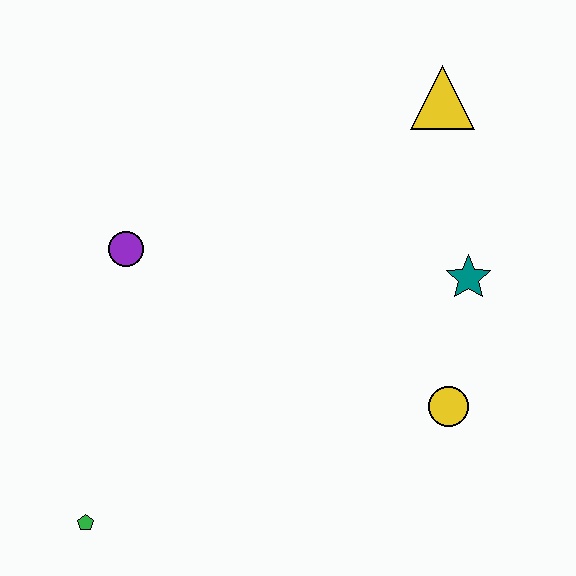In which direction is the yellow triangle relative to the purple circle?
The yellow triangle is to the right of the purple circle.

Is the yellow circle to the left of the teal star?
Yes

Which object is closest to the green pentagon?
The purple circle is closest to the green pentagon.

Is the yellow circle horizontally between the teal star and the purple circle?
Yes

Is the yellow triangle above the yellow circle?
Yes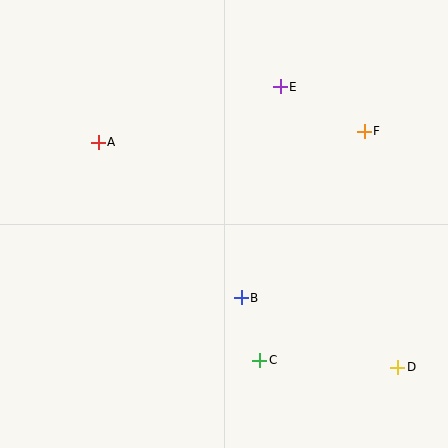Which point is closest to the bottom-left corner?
Point C is closest to the bottom-left corner.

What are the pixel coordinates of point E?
Point E is at (280, 87).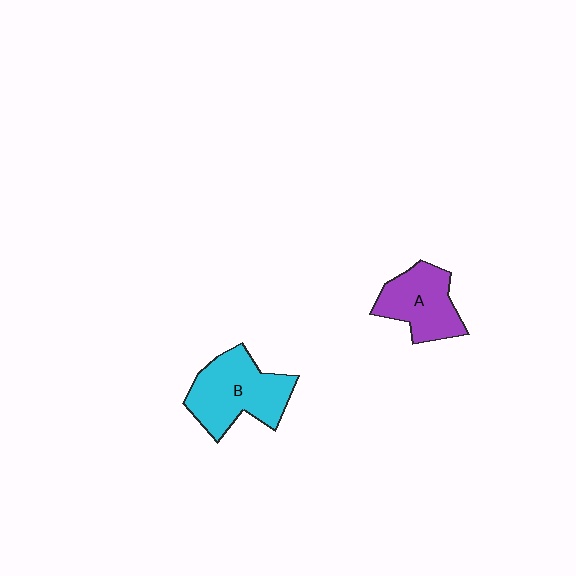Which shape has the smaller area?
Shape A (purple).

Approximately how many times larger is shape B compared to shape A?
Approximately 1.3 times.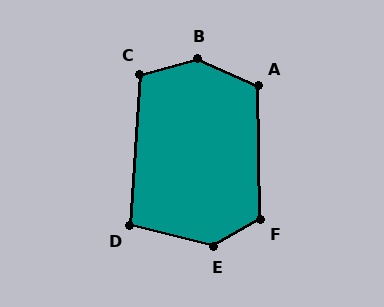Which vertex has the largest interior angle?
B, at approximately 141 degrees.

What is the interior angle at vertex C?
Approximately 109 degrees (obtuse).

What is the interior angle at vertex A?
Approximately 115 degrees (obtuse).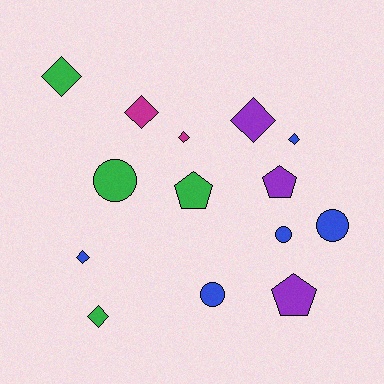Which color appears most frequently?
Blue, with 5 objects.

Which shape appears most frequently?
Diamond, with 7 objects.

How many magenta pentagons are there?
There are no magenta pentagons.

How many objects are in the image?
There are 14 objects.